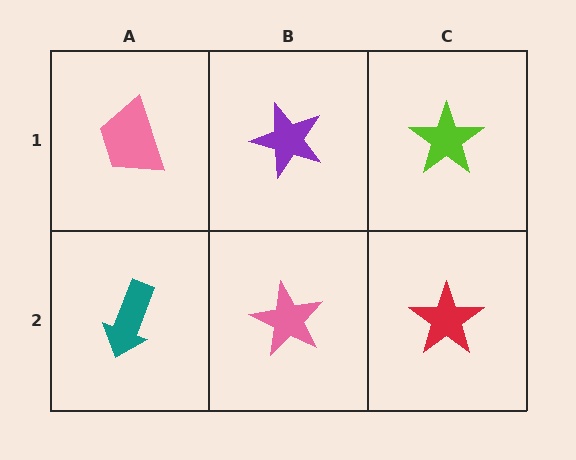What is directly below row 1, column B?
A pink star.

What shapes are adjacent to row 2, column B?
A purple star (row 1, column B), a teal arrow (row 2, column A), a red star (row 2, column C).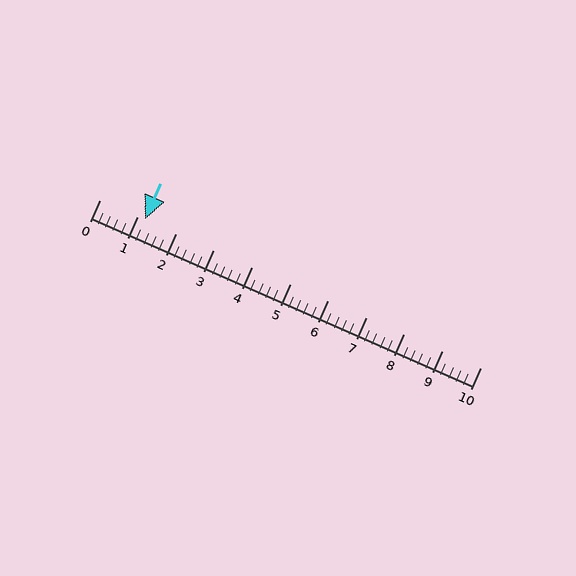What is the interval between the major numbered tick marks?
The major tick marks are spaced 1 units apart.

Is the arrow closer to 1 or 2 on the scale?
The arrow is closer to 1.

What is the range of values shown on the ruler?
The ruler shows values from 0 to 10.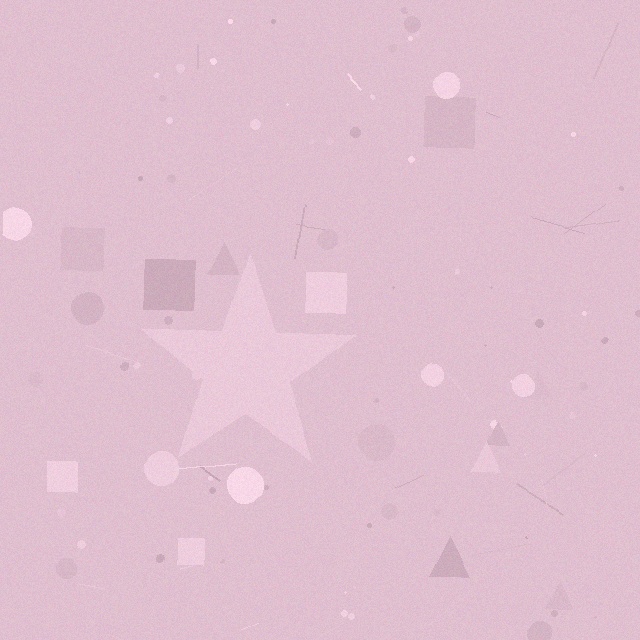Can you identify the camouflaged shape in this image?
The camouflaged shape is a star.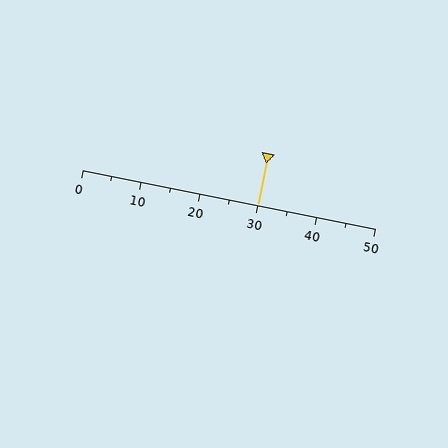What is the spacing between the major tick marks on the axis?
The major ticks are spaced 10 apart.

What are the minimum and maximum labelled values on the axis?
The axis runs from 0 to 50.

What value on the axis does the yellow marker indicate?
The marker indicates approximately 30.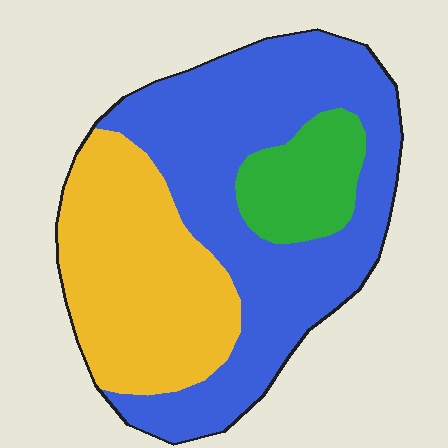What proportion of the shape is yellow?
Yellow covers 33% of the shape.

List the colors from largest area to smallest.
From largest to smallest: blue, yellow, green.